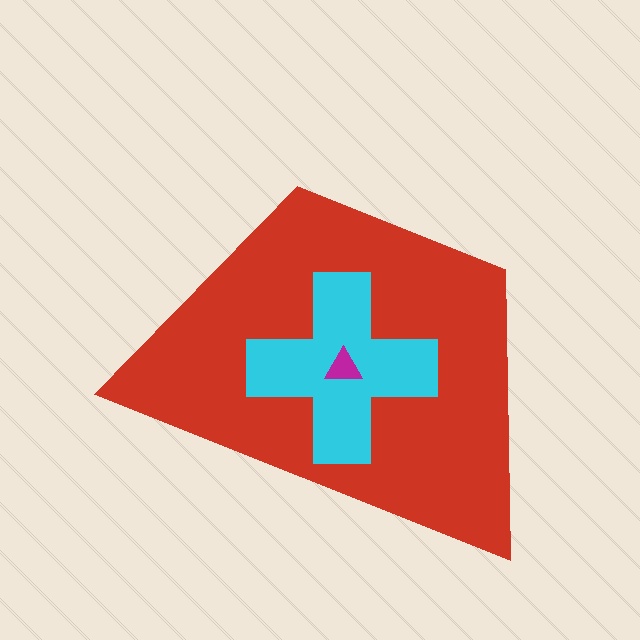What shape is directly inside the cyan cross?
The magenta triangle.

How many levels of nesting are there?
3.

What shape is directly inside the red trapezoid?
The cyan cross.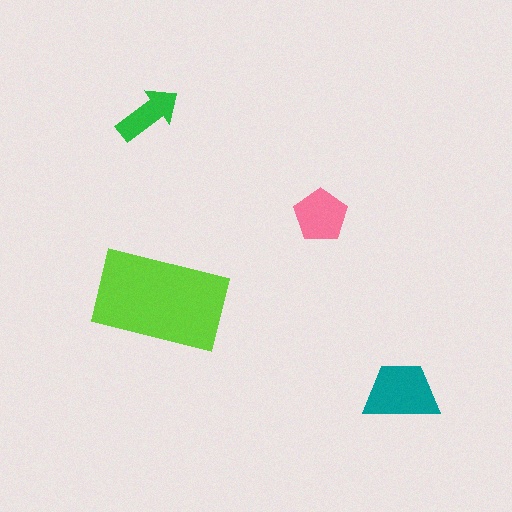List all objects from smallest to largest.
The green arrow, the pink pentagon, the teal trapezoid, the lime rectangle.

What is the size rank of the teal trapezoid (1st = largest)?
2nd.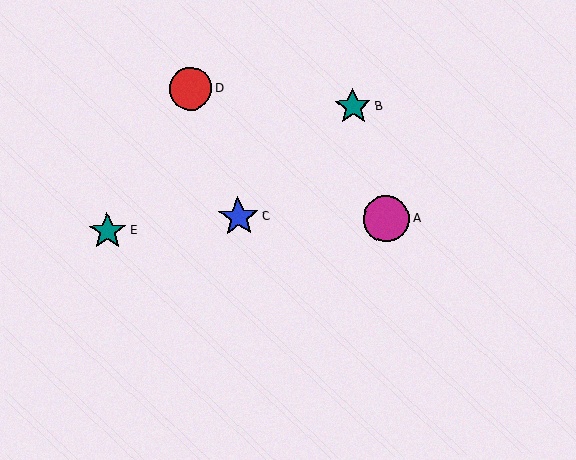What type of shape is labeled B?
Shape B is a teal star.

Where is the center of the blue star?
The center of the blue star is at (239, 217).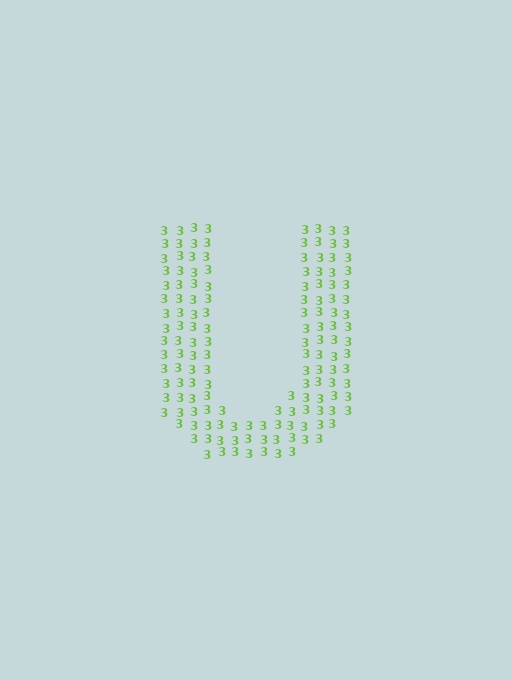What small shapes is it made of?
It is made of small digit 3's.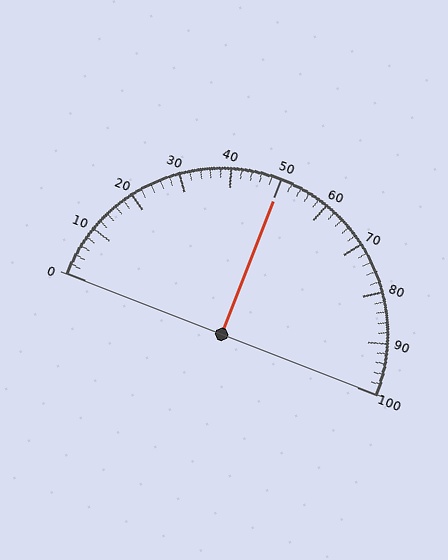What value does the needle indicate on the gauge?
The needle indicates approximately 50.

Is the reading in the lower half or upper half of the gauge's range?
The reading is in the upper half of the range (0 to 100).